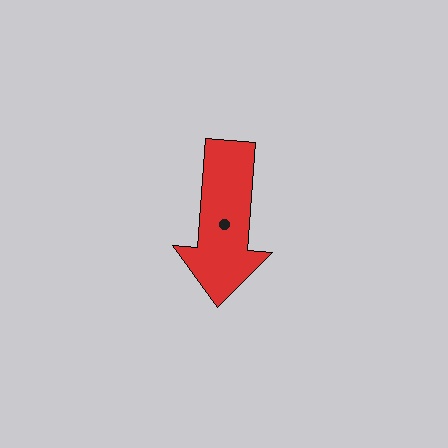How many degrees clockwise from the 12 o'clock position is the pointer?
Approximately 184 degrees.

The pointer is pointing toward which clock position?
Roughly 6 o'clock.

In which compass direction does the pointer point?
South.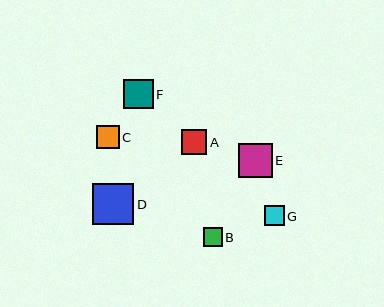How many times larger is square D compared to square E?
Square D is approximately 1.2 times the size of square E.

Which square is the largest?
Square D is the largest with a size of approximately 41 pixels.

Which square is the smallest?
Square B is the smallest with a size of approximately 18 pixels.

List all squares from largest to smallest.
From largest to smallest: D, E, F, A, C, G, B.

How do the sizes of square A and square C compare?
Square A and square C are approximately the same size.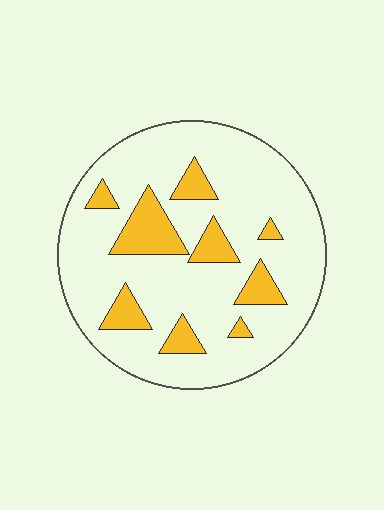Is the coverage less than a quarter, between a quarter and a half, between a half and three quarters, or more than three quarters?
Less than a quarter.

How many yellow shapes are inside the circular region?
9.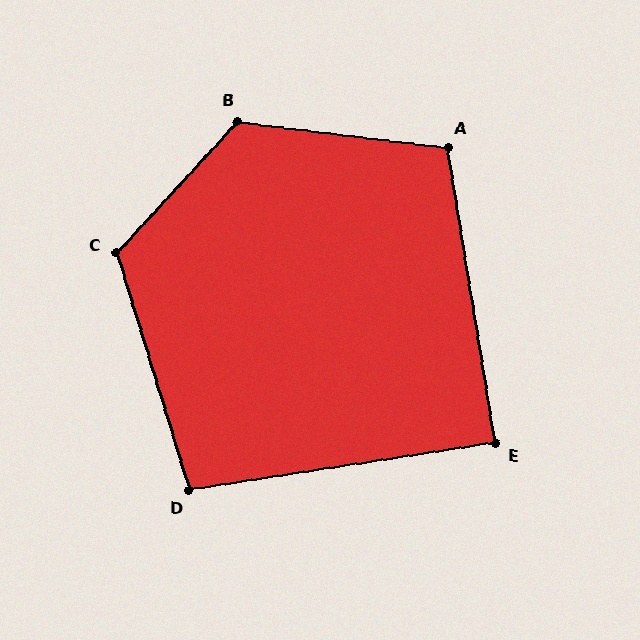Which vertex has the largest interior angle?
B, at approximately 126 degrees.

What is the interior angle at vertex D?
Approximately 98 degrees (obtuse).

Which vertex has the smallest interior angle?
E, at approximately 89 degrees.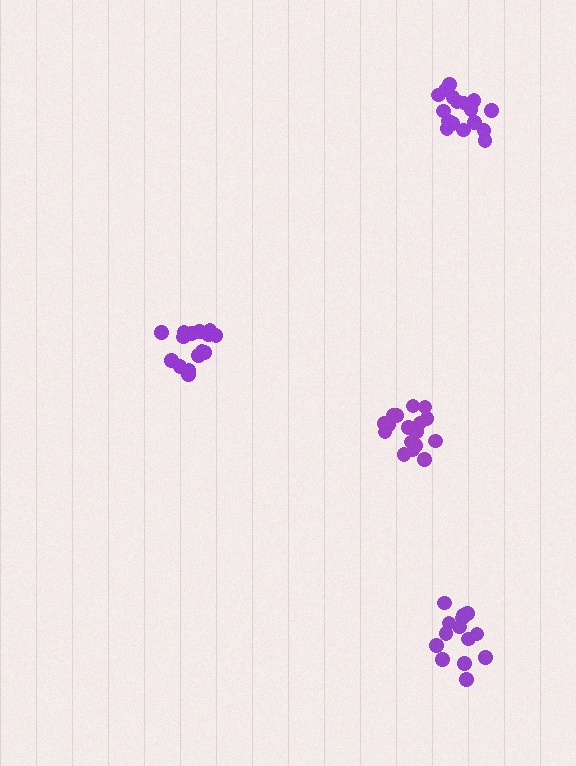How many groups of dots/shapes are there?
There are 4 groups.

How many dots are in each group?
Group 1: 15 dots, Group 2: 14 dots, Group 3: 18 dots, Group 4: 17 dots (64 total).